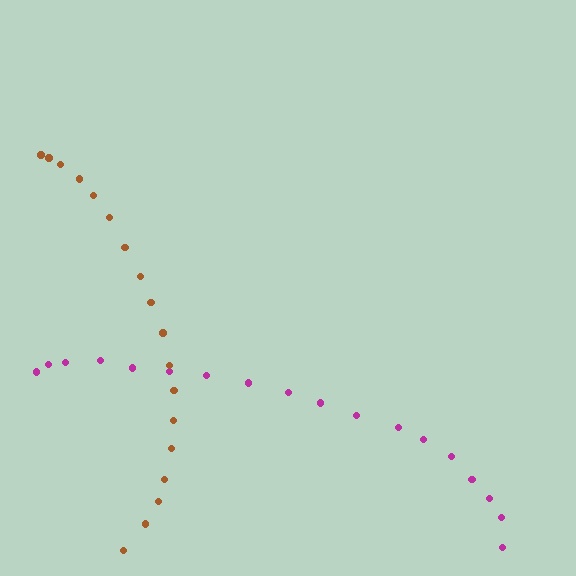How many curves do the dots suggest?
There are 2 distinct paths.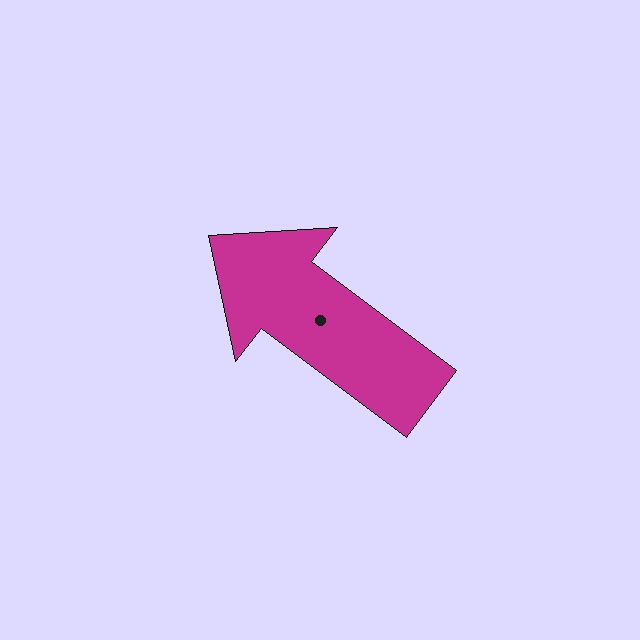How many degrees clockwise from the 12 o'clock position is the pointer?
Approximately 307 degrees.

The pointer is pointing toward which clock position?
Roughly 10 o'clock.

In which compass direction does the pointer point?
Northwest.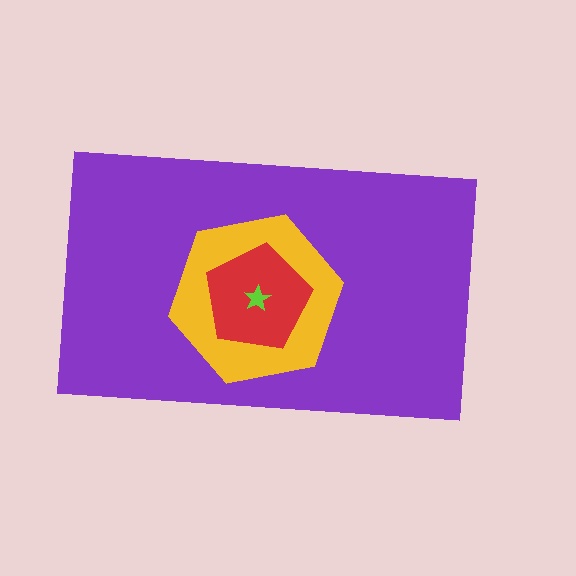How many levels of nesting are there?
4.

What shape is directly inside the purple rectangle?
The yellow hexagon.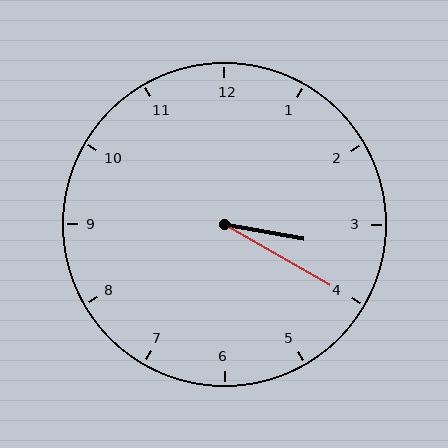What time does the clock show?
3:20.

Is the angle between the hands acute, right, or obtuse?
It is acute.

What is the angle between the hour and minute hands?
Approximately 20 degrees.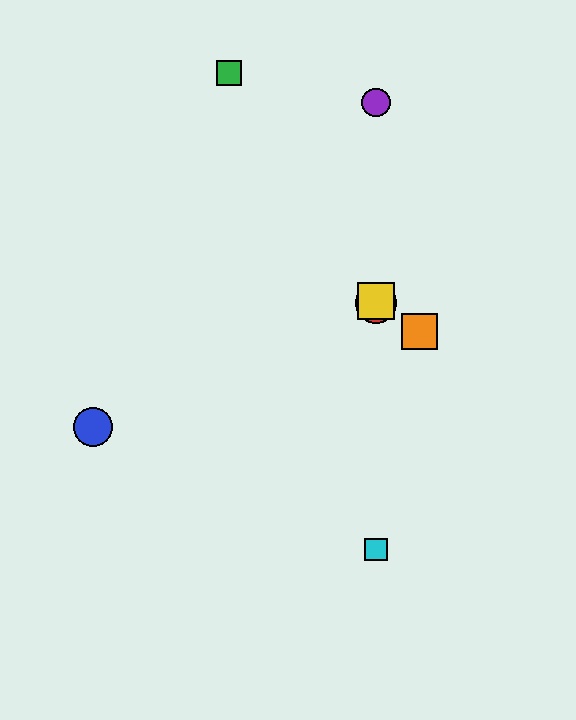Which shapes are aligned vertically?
The red circle, the yellow square, the purple circle, the cyan square are aligned vertically.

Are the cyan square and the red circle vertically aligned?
Yes, both are at x≈376.